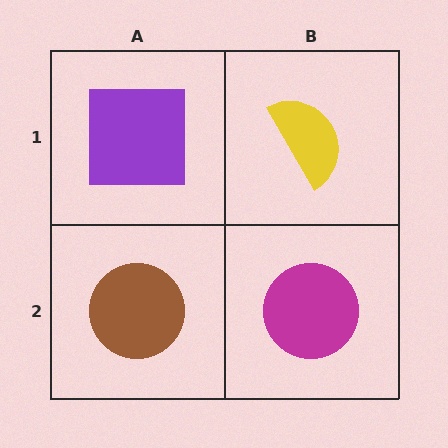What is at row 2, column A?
A brown circle.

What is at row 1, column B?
A yellow semicircle.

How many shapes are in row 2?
2 shapes.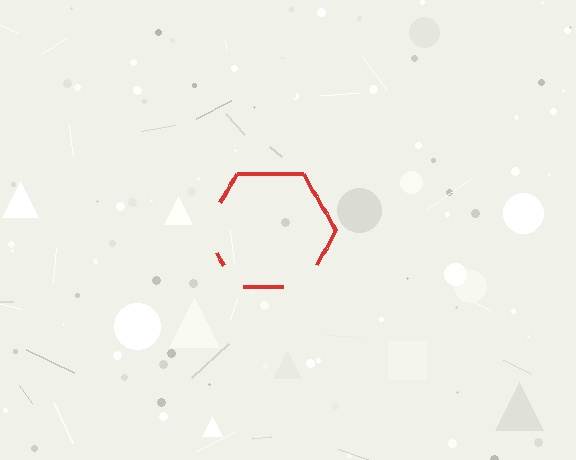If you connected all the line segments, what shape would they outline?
They would outline a hexagon.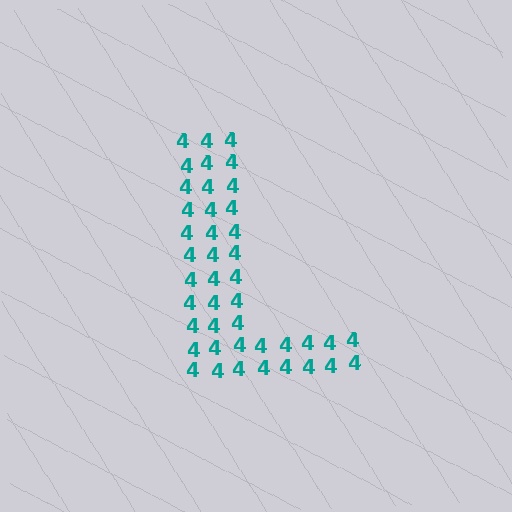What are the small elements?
The small elements are digit 4's.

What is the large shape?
The large shape is the letter L.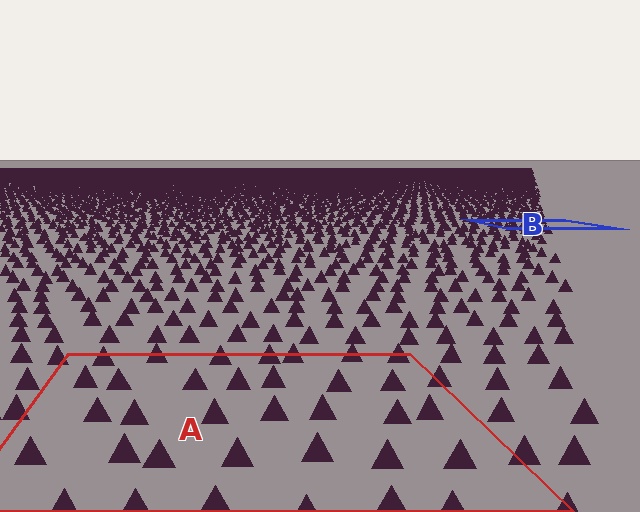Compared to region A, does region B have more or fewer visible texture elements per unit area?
Region B has more texture elements per unit area — they are packed more densely because it is farther away.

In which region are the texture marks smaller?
The texture marks are smaller in region B, because it is farther away.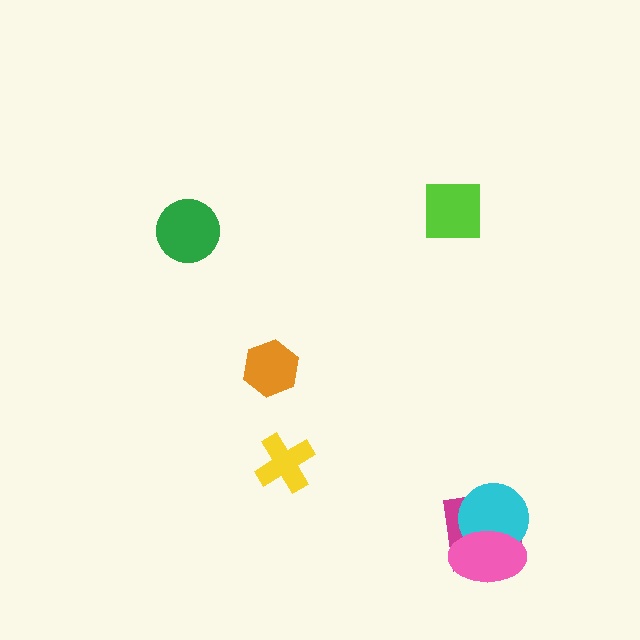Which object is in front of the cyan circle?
The pink ellipse is in front of the cyan circle.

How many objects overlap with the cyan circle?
2 objects overlap with the cyan circle.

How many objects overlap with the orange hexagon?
0 objects overlap with the orange hexagon.